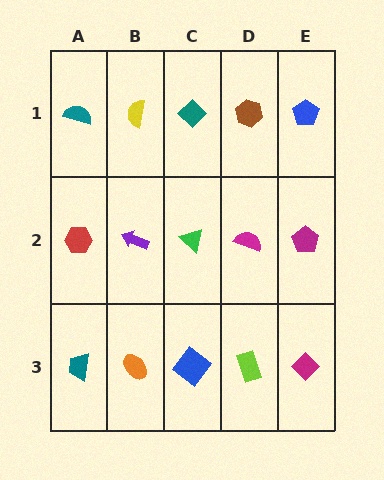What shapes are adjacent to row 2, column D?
A brown hexagon (row 1, column D), a lime rectangle (row 3, column D), a green triangle (row 2, column C), a magenta pentagon (row 2, column E).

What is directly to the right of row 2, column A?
A purple arrow.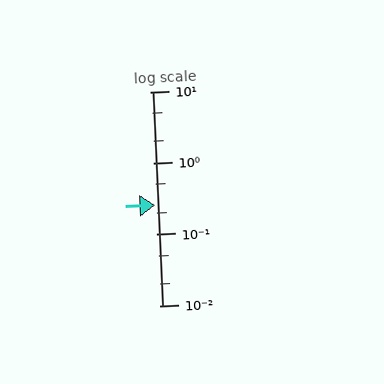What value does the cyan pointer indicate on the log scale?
The pointer indicates approximately 0.26.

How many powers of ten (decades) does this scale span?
The scale spans 3 decades, from 0.01 to 10.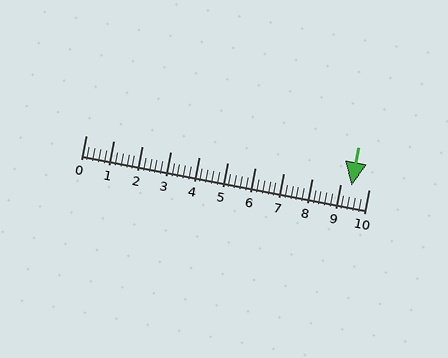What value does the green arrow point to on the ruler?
The green arrow points to approximately 9.4.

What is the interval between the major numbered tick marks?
The major tick marks are spaced 1 units apart.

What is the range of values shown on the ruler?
The ruler shows values from 0 to 10.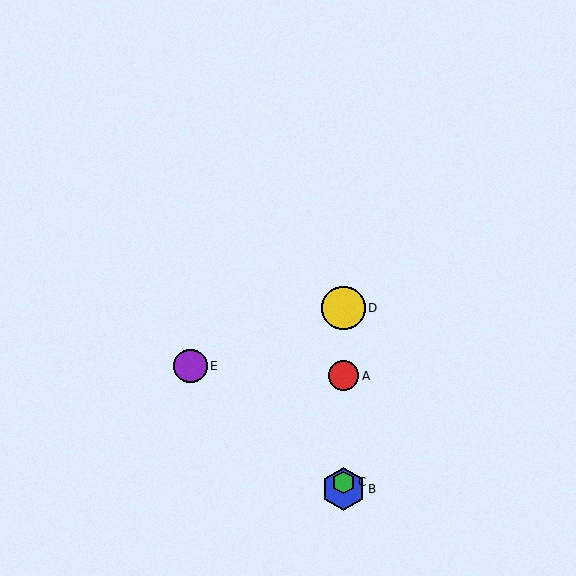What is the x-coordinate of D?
Object D is at x≈344.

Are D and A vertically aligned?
Yes, both are at x≈344.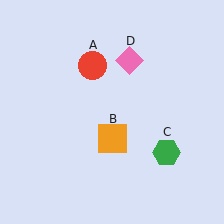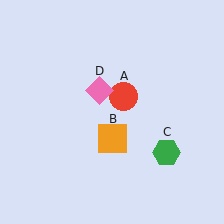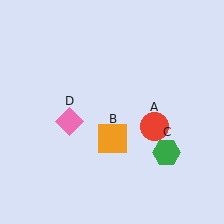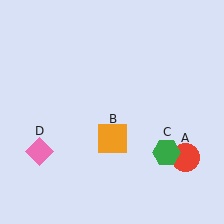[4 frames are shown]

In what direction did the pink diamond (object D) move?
The pink diamond (object D) moved down and to the left.